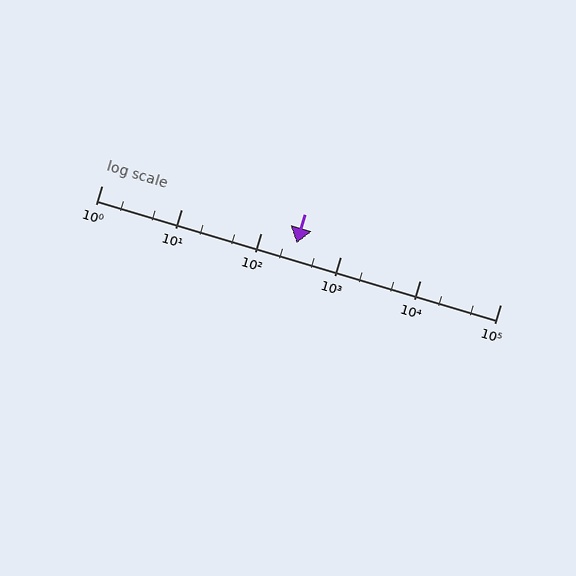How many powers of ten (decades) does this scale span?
The scale spans 5 decades, from 1 to 100000.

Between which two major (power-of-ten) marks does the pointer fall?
The pointer is between 100 and 1000.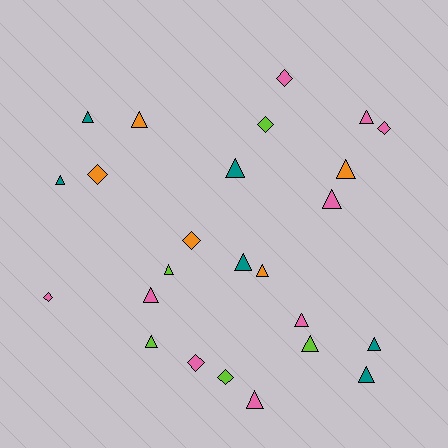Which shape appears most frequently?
Triangle, with 17 objects.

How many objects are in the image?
There are 25 objects.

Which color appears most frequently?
Pink, with 9 objects.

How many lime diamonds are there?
There are 2 lime diamonds.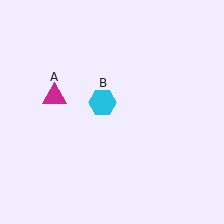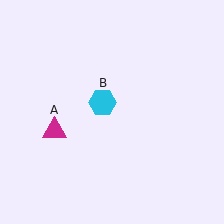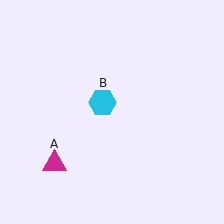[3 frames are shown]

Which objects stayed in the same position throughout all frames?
Cyan hexagon (object B) remained stationary.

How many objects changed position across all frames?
1 object changed position: magenta triangle (object A).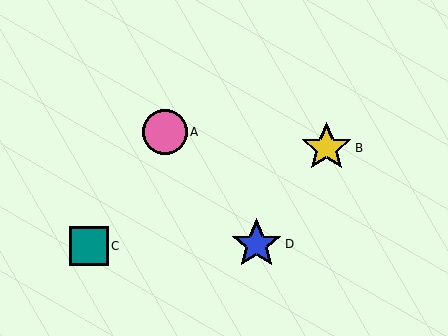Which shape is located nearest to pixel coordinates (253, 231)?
The blue star (labeled D) at (257, 244) is nearest to that location.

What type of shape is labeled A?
Shape A is a pink circle.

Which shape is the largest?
The blue star (labeled D) is the largest.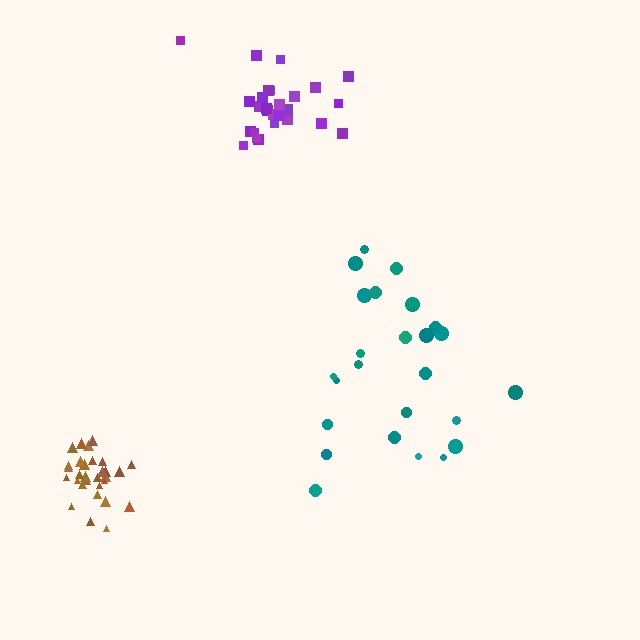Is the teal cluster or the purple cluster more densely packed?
Purple.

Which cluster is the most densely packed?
Brown.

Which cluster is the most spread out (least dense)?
Teal.